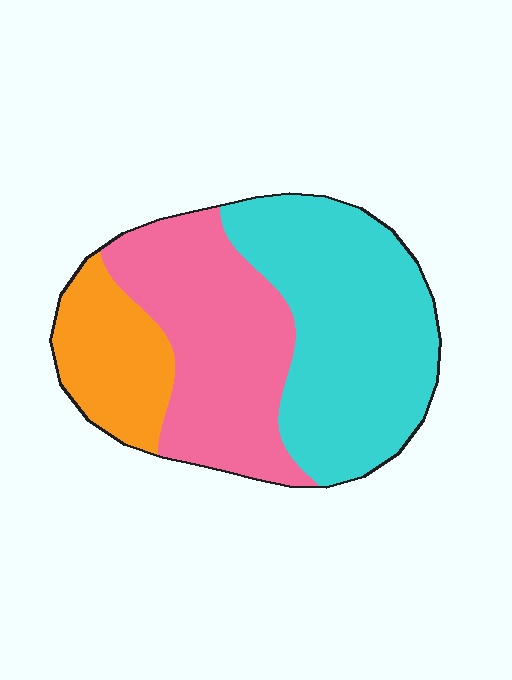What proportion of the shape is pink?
Pink takes up about three eighths (3/8) of the shape.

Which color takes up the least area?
Orange, at roughly 20%.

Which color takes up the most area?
Cyan, at roughly 45%.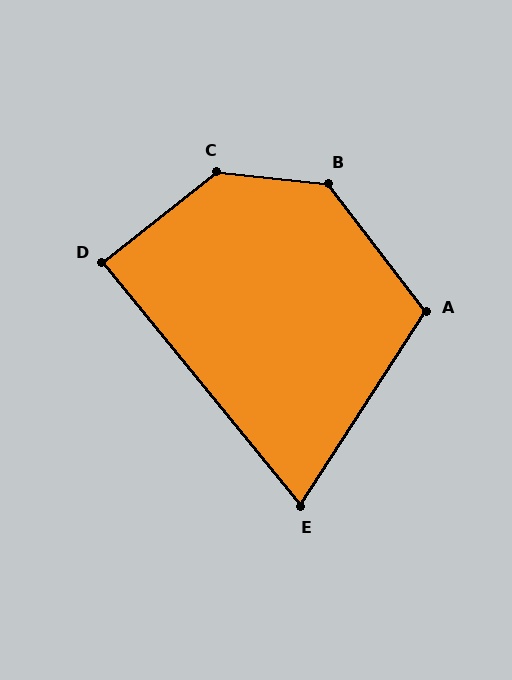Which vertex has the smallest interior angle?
E, at approximately 72 degrees.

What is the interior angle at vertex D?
Approximately 89 degrees (approximately right).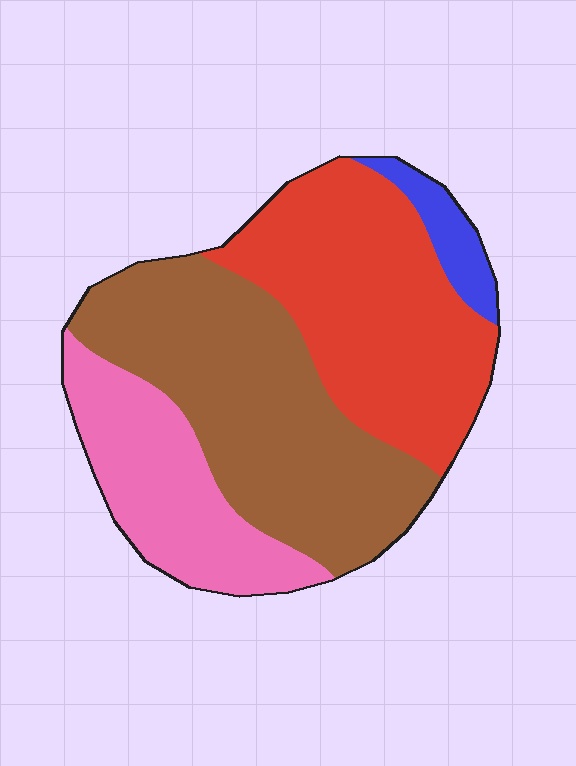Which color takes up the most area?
Brown, at roughly 40%.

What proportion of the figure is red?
Red takes up between a third and a half of the figure.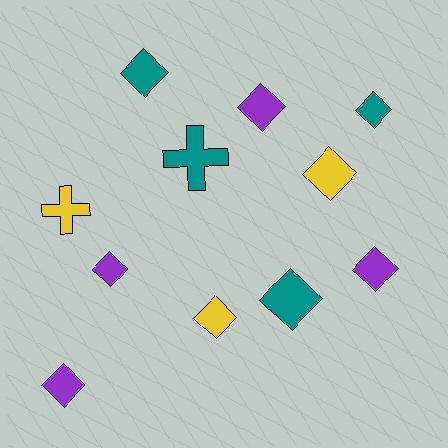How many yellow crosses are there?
There is 1 yellow cross.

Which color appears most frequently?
Purple, with 4 objects.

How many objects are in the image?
There are 11 objects.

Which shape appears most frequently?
Diamond, with 9 objects.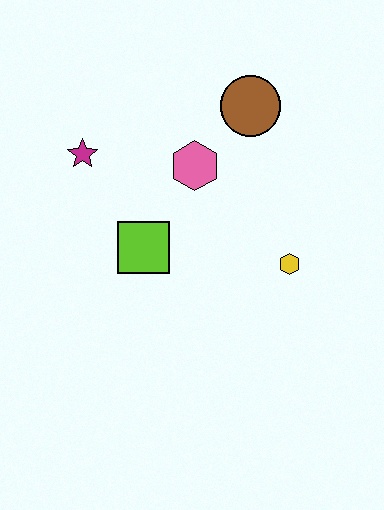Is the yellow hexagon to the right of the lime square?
Yes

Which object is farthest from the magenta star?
The yellow hexagon is farthest from the magenta star.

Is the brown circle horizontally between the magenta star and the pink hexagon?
No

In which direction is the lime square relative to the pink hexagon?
The lime square is below the pink hexagon.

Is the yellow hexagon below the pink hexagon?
Yes